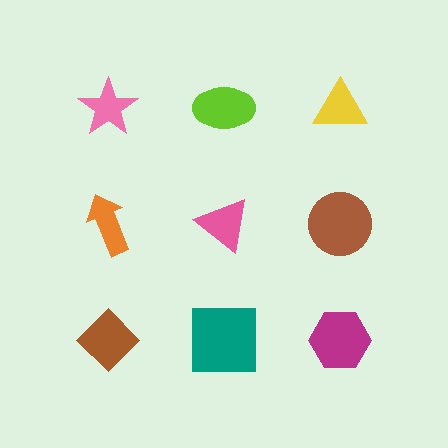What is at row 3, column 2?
A teal square.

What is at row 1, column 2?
A lime ellipse.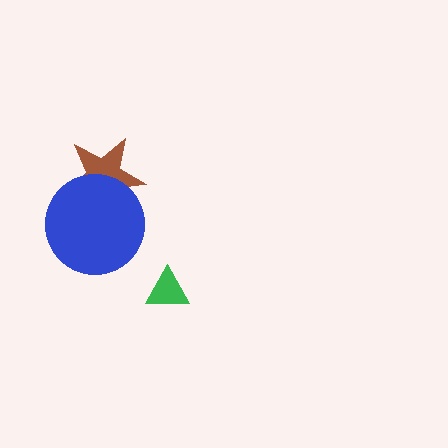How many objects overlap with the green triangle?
0 objects overlap with the green triangle.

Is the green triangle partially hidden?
No, no other shape covers it.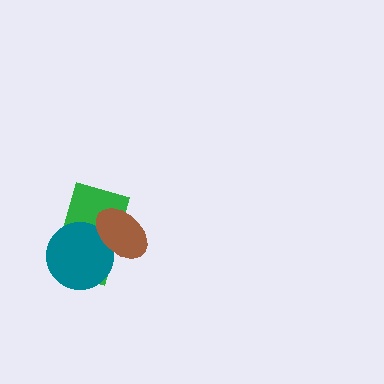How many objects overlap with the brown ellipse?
2 objects overlap with the brown ellipse.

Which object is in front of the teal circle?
The brown ellipse is in front of the teal circle.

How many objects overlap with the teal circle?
2 objects overlap with the teal circle.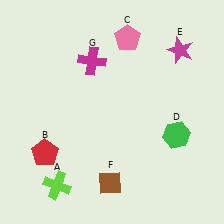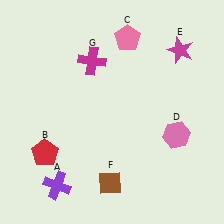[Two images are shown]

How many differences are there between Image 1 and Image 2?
There are 2 differences between the two images.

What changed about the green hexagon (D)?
In Image 1, D is green. In Image 2, it changed to pink.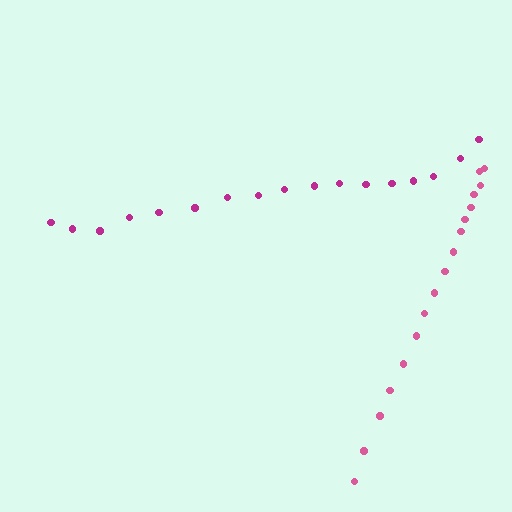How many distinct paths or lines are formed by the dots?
There are 2 distinct paths.